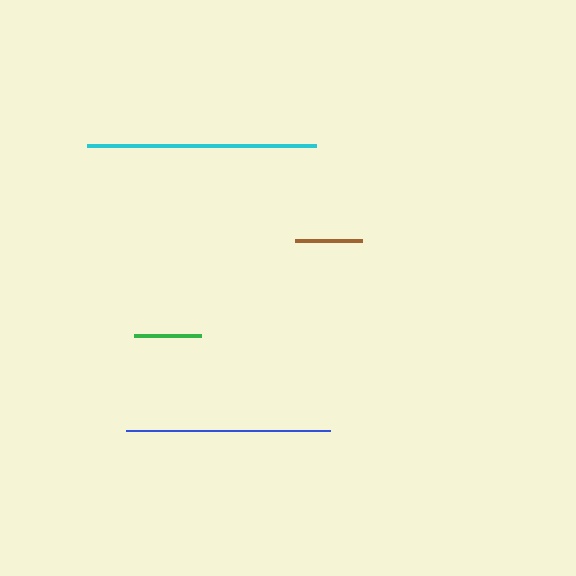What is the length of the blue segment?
The blue segment is approximately 205 pixels long.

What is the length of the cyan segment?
The cyan segment is approximately 229 pixels long.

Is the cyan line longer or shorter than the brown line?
The cyan line is longer than the brown line.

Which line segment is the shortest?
The green line is the shortest at approximately 67 pixels.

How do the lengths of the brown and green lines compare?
The brown and green lines are approximately the same length.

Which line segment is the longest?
The cyan line is the longest at approximately 229 pixels.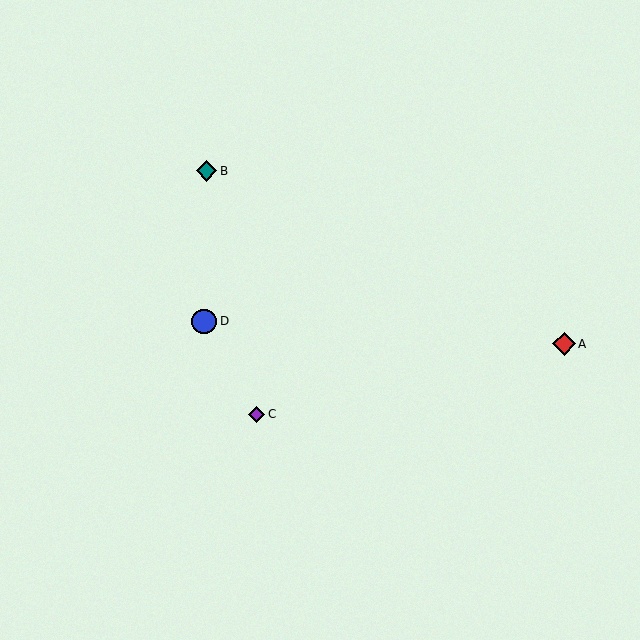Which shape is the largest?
The blue circle (labeled D) is the largest.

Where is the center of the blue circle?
The center of the blue circle is at (204, 321).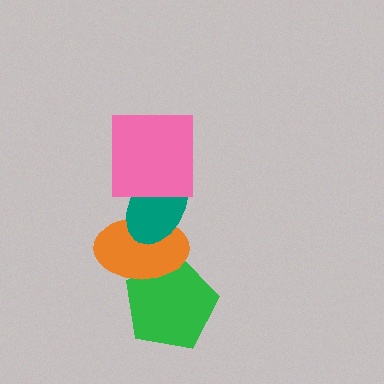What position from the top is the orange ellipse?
The orange ellipse is 3rd from the top.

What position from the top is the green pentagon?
The green pentagon is 4th from the top.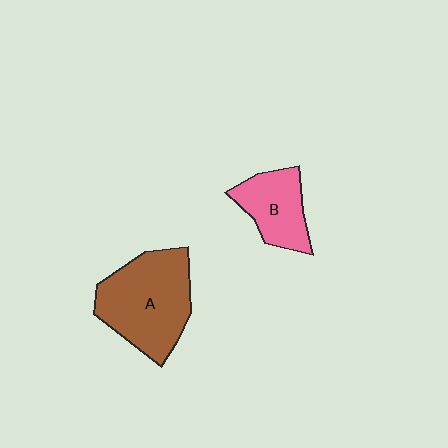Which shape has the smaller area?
Shape B (pink).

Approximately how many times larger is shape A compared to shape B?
Approximately 1.8 times.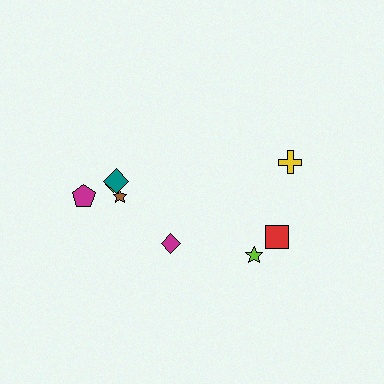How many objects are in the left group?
There are 5 objects.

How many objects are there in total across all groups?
There are 8 objects.